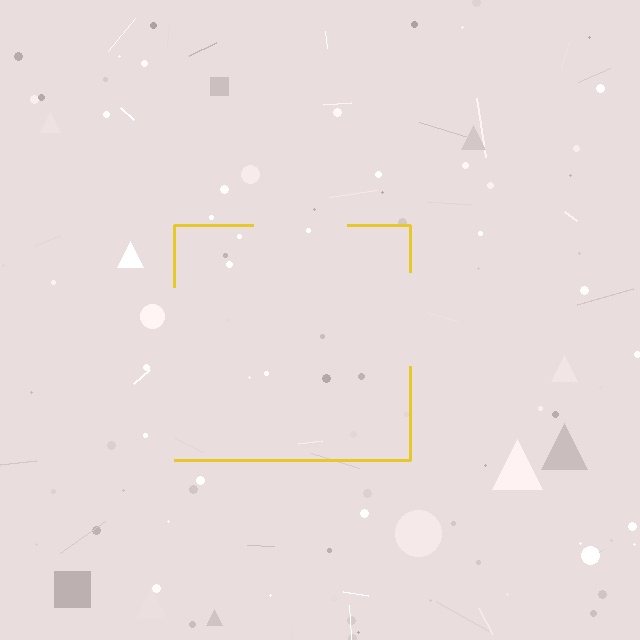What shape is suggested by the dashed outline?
The dashed outline suggests a square.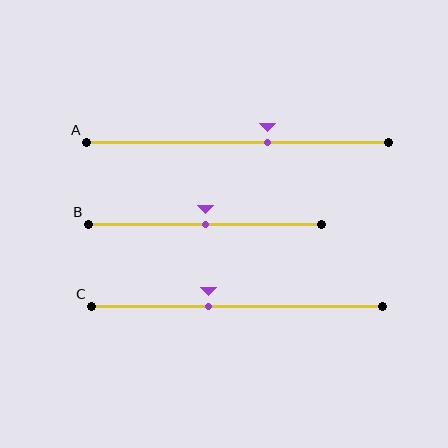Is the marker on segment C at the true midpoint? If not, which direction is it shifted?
No, the marker on segment C is shifted to the left by about 10% of the segment length.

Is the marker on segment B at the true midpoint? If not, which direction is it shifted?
Yes, the marker on segment B is at the true midpoint.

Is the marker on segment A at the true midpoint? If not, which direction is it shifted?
No, the marker on segment A is shifted to the right by about 10% of the segment length.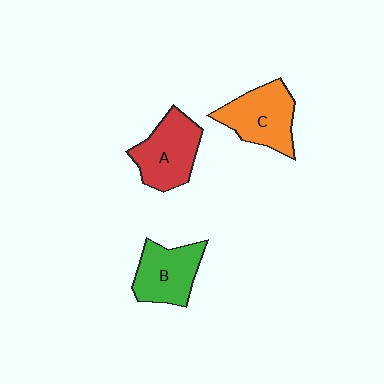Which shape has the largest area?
Shape C (orange).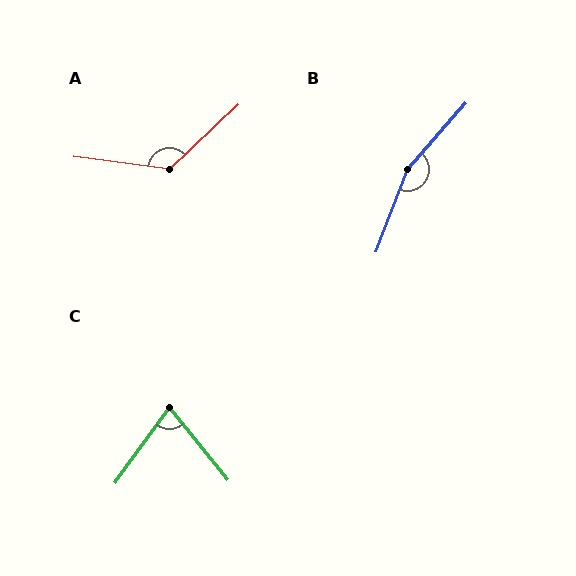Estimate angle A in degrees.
Approximately 130 degrees.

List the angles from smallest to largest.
C (75°), A (130°), B (160°).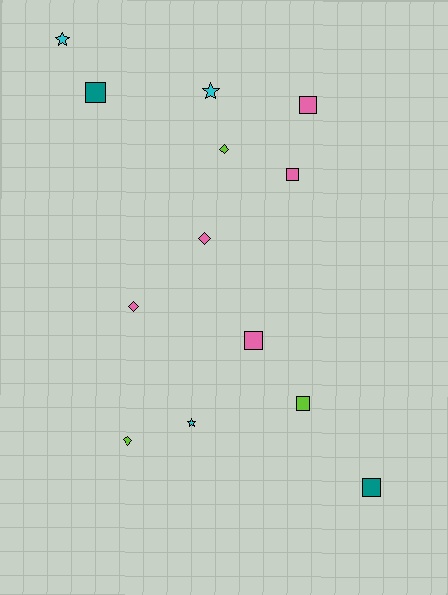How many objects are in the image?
There are 13 objects.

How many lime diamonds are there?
There are 2 lime diamonds.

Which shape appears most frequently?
Square, with 6 objects.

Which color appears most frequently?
Pink, with 5 objects.